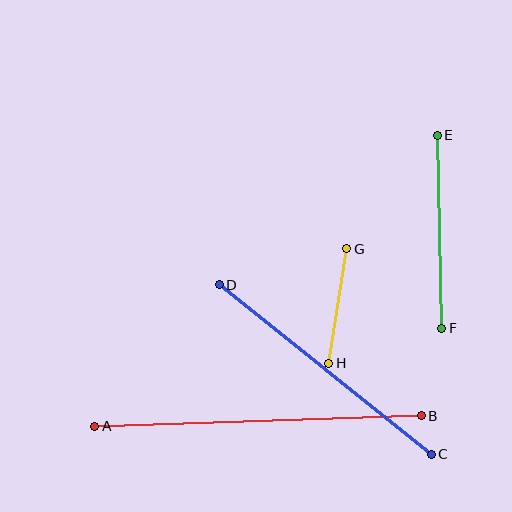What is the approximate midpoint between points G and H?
The midpoint is at approximately (338, 306) pixels.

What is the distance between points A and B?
The distance is approximately 327 pixels.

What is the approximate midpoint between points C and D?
The midpoint is at approximately (325, 369) pixels.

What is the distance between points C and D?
The distance is approximately 271 pixels.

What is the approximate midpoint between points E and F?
The midpoint is at approximately (440, 232) pixels.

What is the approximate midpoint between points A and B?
The midpoint is at approximately (258, 421) pixels.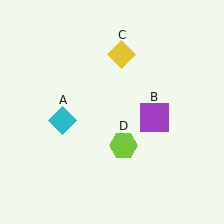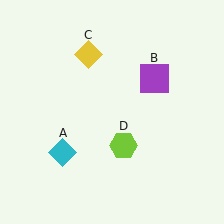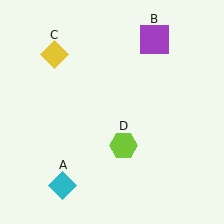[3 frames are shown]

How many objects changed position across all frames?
3 objects changed position: cyan diamond (object A), purple square (object B), yellow diamond (object C).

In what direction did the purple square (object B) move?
The purple square (object B) moved up.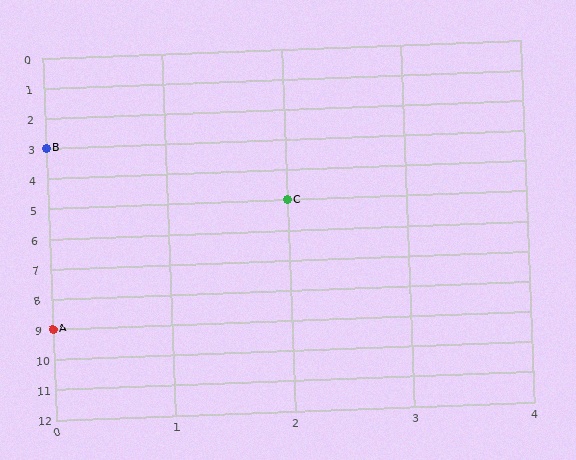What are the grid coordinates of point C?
Point C is at grid coordinates (2, 5).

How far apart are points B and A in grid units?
Points B and A are 6 rows apart.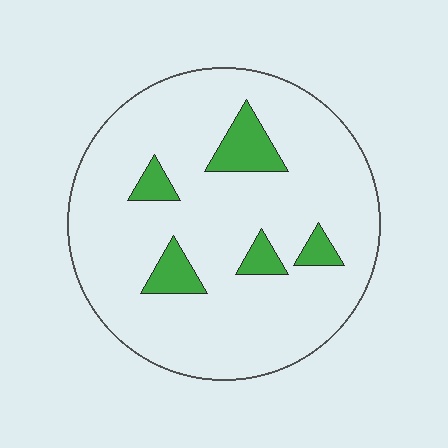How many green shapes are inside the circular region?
5.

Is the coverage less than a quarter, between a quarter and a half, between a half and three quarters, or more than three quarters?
Less than a quarter.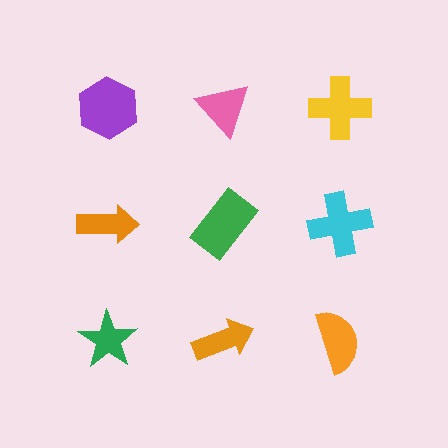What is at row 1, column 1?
A purple hexagon.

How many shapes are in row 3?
3 shapes.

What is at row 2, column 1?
An orange arrow.